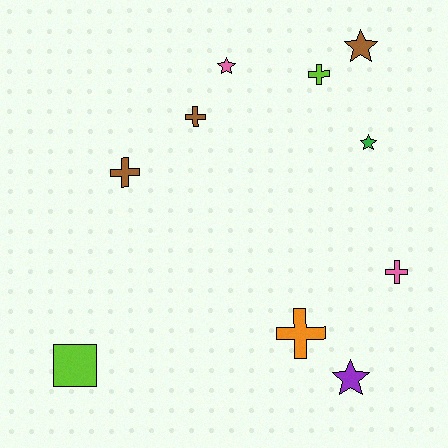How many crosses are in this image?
There are 5 crosses.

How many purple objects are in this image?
There is 1 purple object.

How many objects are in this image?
There are 10 objects.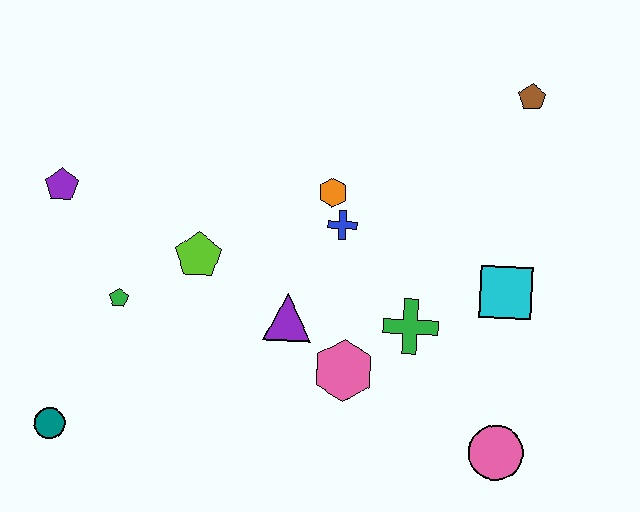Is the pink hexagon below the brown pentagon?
Yes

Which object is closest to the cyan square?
The green cross is closest to the cyan square.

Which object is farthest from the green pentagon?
The brown pentagon is farthest from the green pentagon.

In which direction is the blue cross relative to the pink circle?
The blue cross is above the pink circle.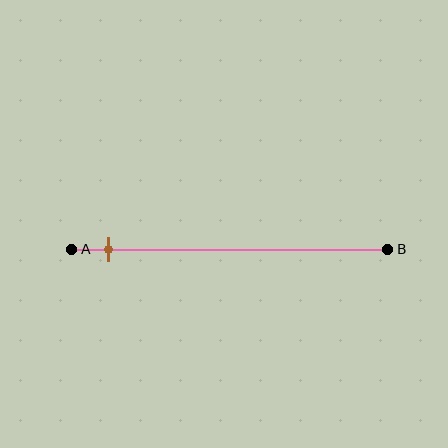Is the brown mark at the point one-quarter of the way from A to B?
No, the mark is at about 10% from A, not at the 25% one-quarter point.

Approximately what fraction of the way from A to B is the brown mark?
The brown mark is approximately 10% of the way from A to B.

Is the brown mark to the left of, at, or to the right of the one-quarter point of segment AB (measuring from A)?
The brown mark is to the left of the one-quarter point of segment AB.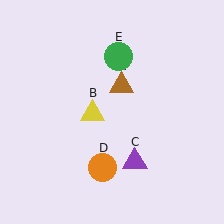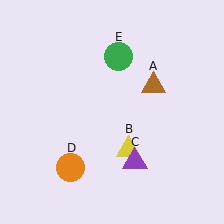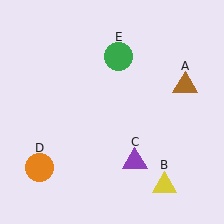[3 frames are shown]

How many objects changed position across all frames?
3 objects changed position: brown triangle (object A), yellow triangle (object B), orange circle (object D).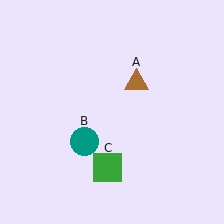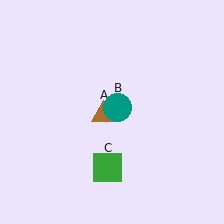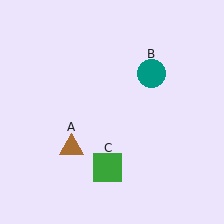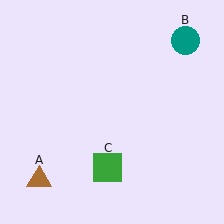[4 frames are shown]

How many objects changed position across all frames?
2 objects changed position: brown triangle (object A), teal circle (object B).